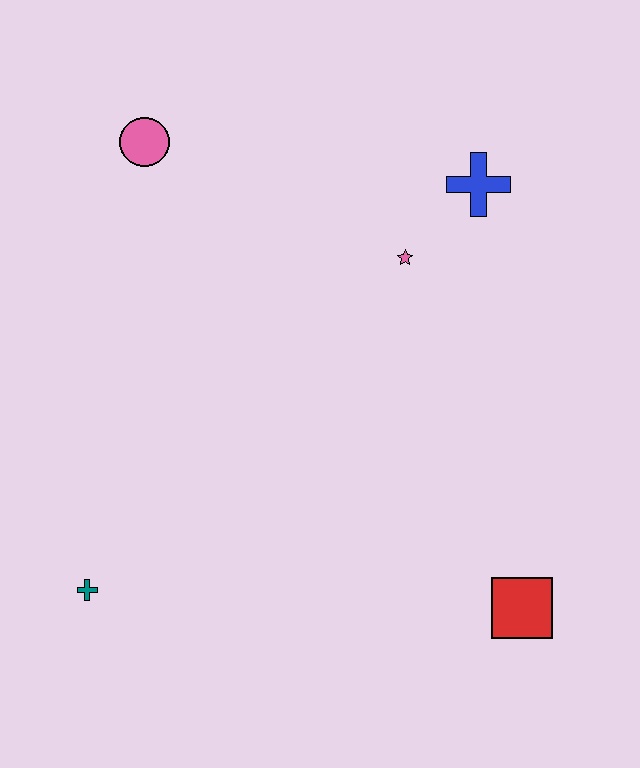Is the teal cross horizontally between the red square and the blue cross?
No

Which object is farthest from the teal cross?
The blue cross is farthest from the teal cross.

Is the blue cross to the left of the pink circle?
No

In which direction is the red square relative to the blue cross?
The red square is below the blue cross.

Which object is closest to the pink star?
The blue cross is closest to the pink star.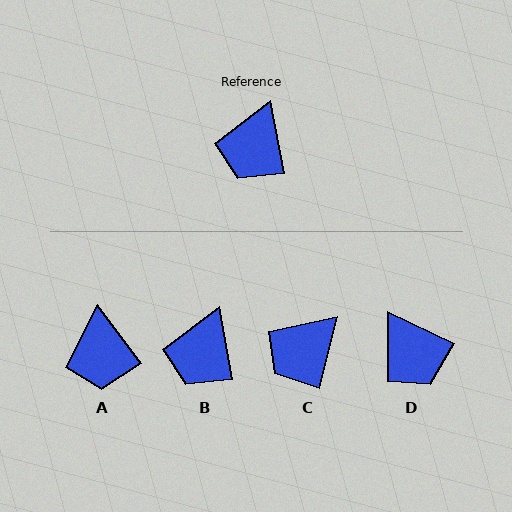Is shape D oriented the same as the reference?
No, it is off by about 54 degrees.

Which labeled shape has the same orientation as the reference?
B.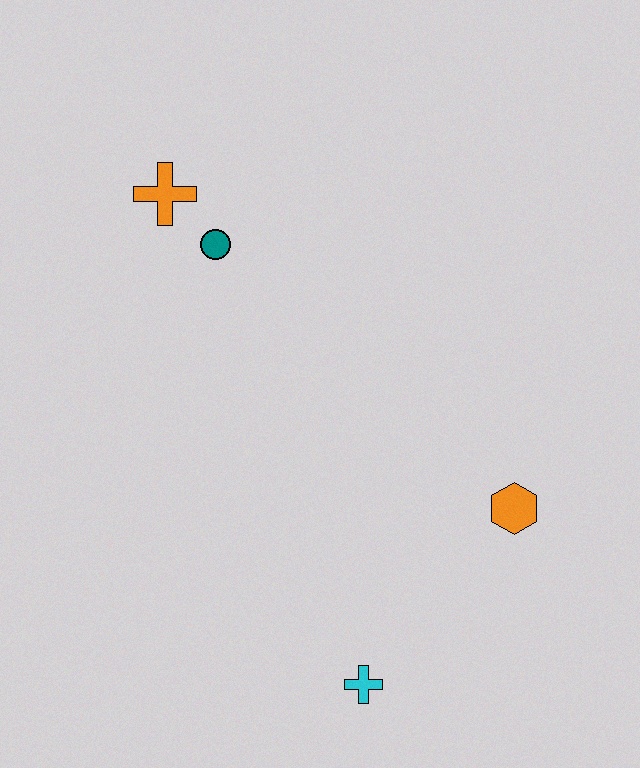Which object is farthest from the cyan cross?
The orange cross is farthest from the cyan cross.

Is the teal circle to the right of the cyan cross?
No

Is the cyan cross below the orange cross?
Yes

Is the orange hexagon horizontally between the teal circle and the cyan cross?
No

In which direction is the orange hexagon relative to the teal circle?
The orange hexagon is to the right of the teal circle.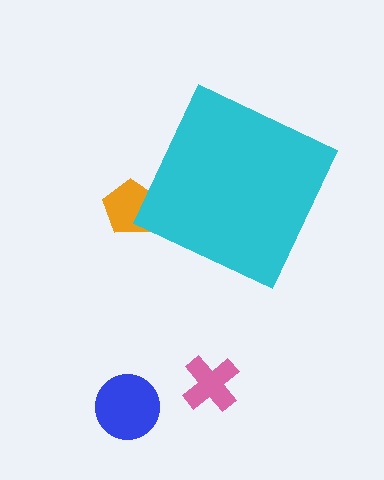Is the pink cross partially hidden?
No, the pink cross is fully visible.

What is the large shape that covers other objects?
A cyan diamond.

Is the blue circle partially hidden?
No, the blue circle is fully visible.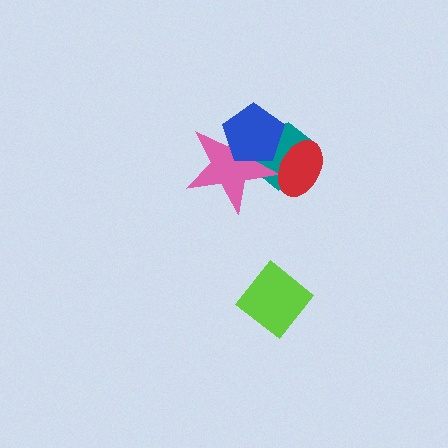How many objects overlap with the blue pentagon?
2 objects overlap with the blue pentagon.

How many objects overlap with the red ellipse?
2 objects overlap with the red ellipse.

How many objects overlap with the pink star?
3 objects overlap with the pink star.